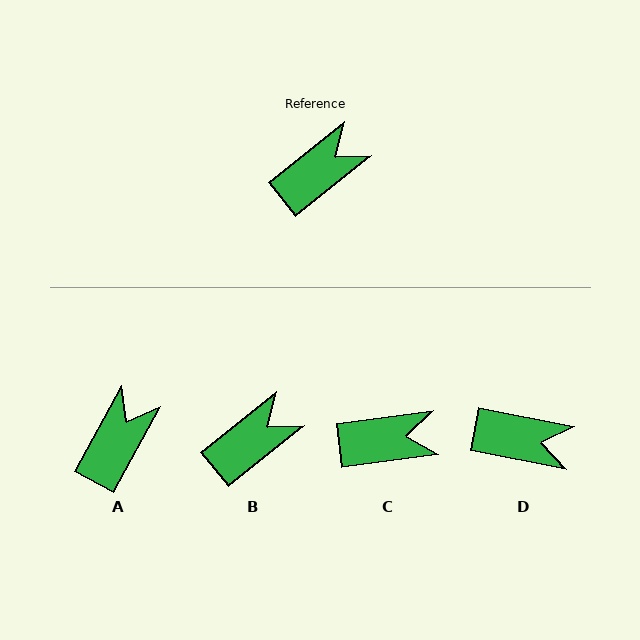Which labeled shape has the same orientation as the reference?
B.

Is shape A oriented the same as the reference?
No, it is off by about 23 degrees.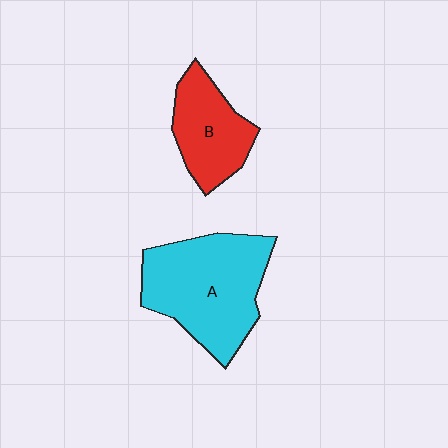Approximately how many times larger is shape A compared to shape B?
Approximately 1.7 times.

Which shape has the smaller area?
Shape B (red).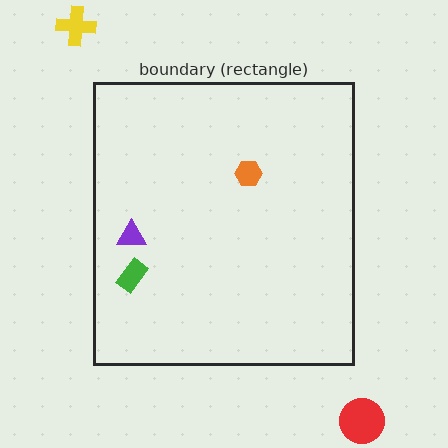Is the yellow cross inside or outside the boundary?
Outside.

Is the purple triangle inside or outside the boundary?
Inside.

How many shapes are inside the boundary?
3 inside, 2 outside.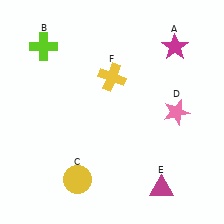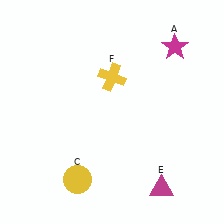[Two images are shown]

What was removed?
The pink star (D), the lime cross (B) were removed in Image 2.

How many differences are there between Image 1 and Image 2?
There are 2 differences between the two images.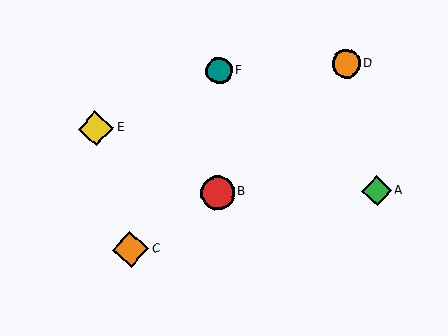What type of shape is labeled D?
Shape D is an orange circle.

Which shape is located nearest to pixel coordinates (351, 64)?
The orange circle (labeled D) at (346, 64) is nearest to that location.